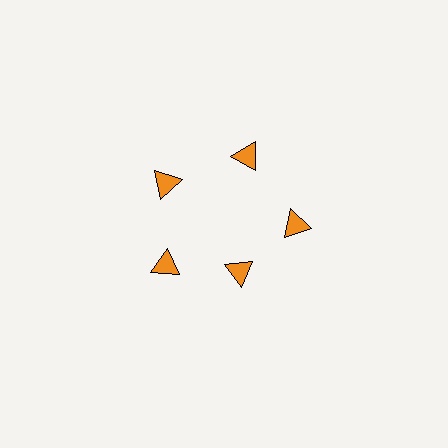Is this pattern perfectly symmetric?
No. The 5 orange triangles are arranged in a ring, but one element near the 5 o'clock position is pulled inward toward the center, breaking the 5-fold rotational symmetry.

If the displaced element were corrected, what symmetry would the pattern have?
It would have 5-fold rotational symmetry — the pattern would map onto itself every 72 degrees.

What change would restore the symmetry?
The symmetry would be restored by moving it outward, back onto the ring so that all 5 triangles sit at equal angles and equal distance from the center.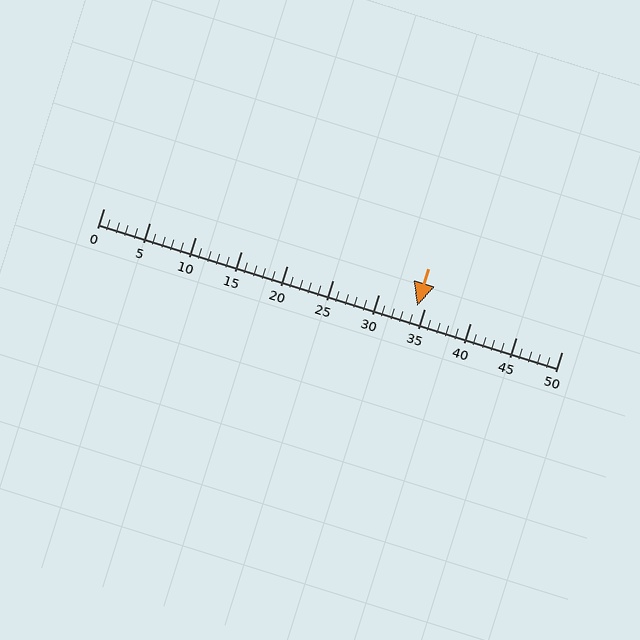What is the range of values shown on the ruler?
The ruler shows values from 0 to 50.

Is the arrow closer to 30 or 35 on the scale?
The arrow is closer to 35.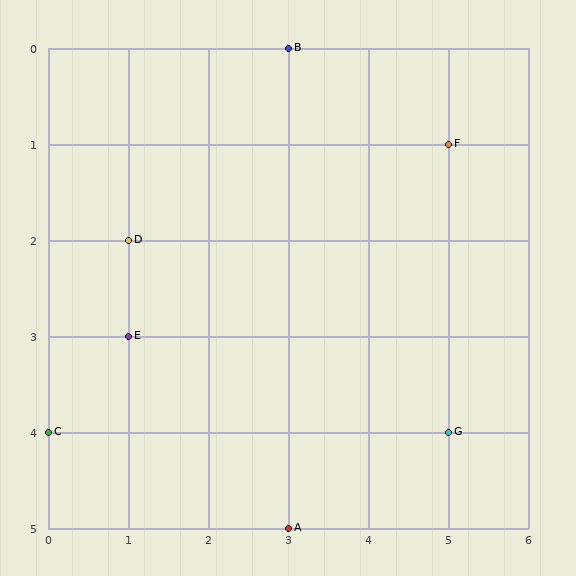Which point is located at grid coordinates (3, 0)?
Point B is at (3, 0).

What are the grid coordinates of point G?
Point G is at grid coordinates (5, 4).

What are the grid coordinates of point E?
Point E is at grid coordinates (1, 3).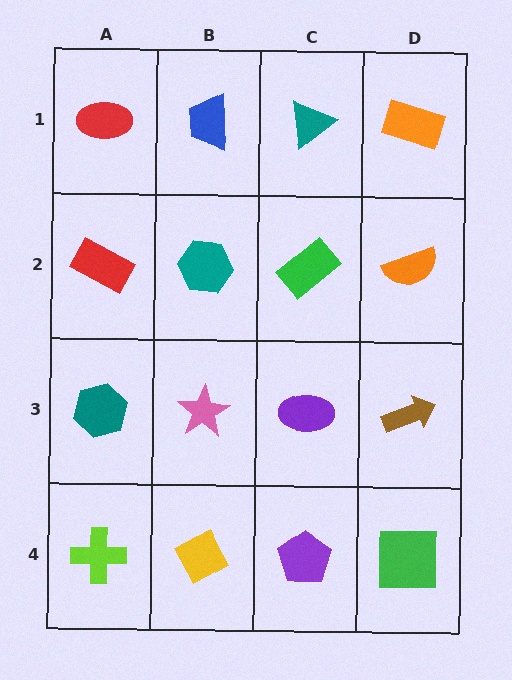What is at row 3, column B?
A pink star.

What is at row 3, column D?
A brown arrow.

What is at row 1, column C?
A teal triangle.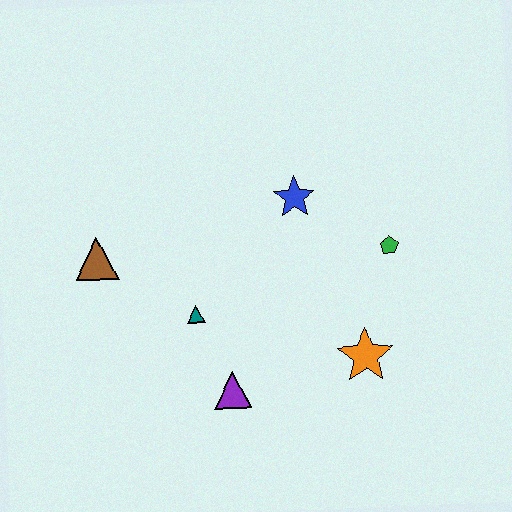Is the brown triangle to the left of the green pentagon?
Yes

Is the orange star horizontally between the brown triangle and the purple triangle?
No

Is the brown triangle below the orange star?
No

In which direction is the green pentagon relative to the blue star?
The green pentagon is to the right of the blue star.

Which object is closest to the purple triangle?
The teal triangle is closest to the purple triangle.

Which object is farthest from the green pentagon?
The brown triangle is farthest from the green pentagon.